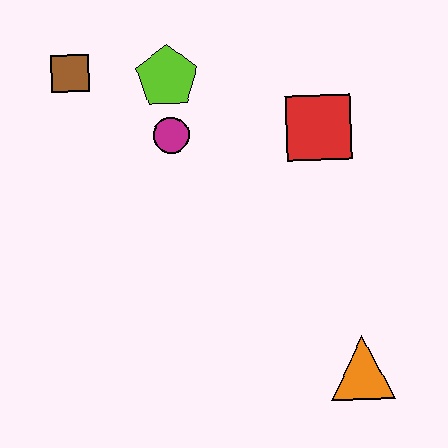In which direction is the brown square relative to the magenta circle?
The brown square is to the left of the magenta circle.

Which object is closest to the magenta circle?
The lime pentagon is closest to the magenta circle.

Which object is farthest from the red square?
The brown square is farthest from the red square.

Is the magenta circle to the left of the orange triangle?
Yes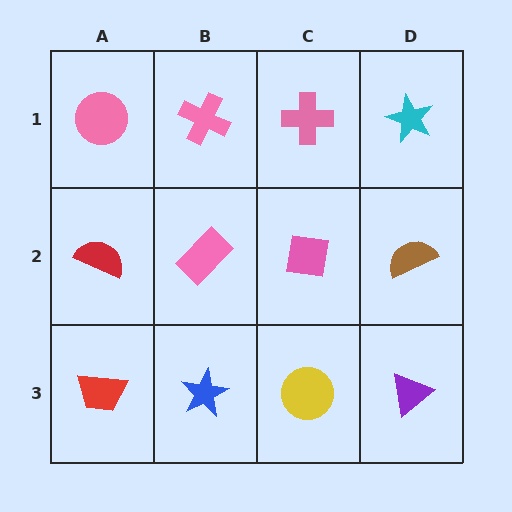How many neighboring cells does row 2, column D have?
3.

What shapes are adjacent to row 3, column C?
A pink square (row 2, column C), a blue star (row 3, column B), a purple triangle (row 3, column D).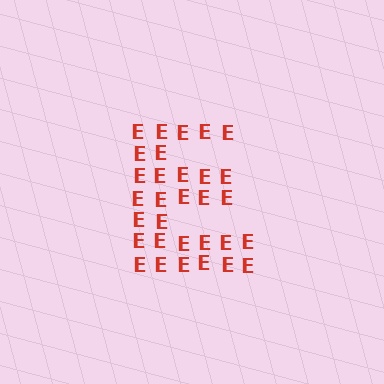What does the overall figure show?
The overall figure shows the letter E.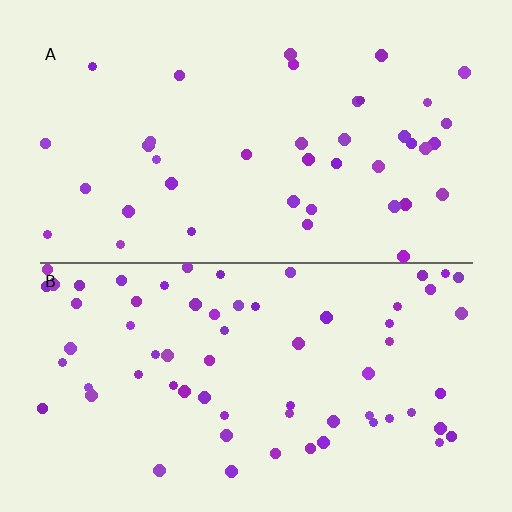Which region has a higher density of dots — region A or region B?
B (the bottom).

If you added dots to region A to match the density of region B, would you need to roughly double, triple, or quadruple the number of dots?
Approximately double.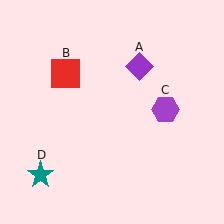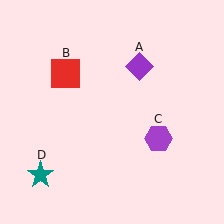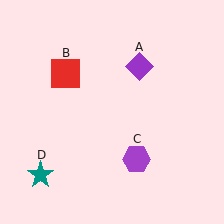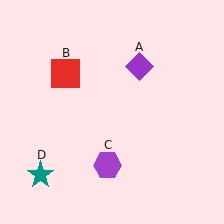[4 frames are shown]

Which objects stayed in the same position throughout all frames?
Purple diamond (object A) and red square (object B) and teal star (object D) remained stationary.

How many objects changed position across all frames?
1 object changed position: purple hexagon (object C).